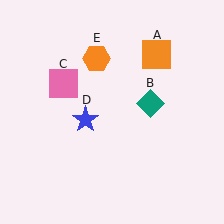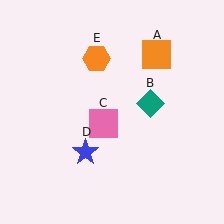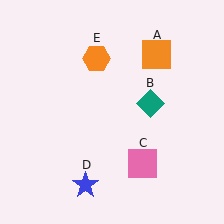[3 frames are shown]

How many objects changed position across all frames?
2 objects changed position: pink square (object C), blue star (object D).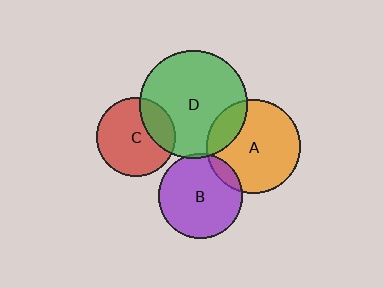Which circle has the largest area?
Circle D (green).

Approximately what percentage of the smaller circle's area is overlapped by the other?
Approximately 25%.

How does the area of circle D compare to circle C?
Approximately 1.9 times.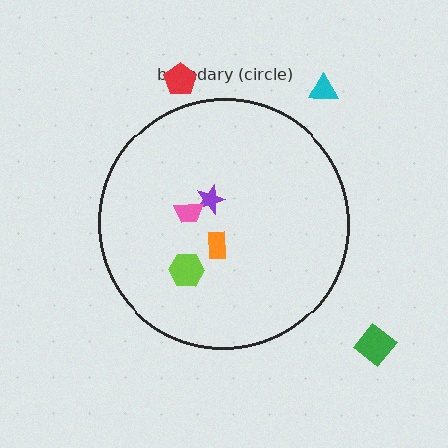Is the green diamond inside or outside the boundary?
Outside.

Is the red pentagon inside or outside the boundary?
Outside.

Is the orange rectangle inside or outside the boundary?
Inside.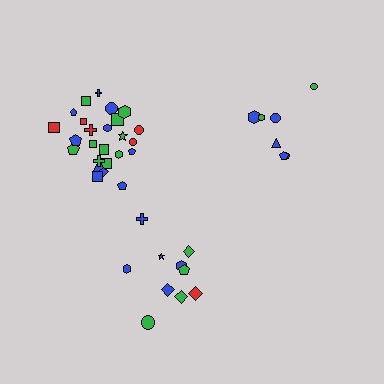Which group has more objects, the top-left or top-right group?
The top-left group.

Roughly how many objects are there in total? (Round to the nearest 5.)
Roughly 40 objects in total.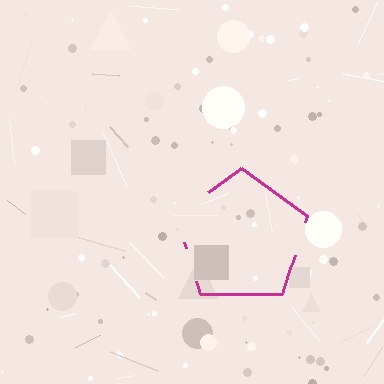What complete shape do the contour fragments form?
The contour fragments form a pentagon.